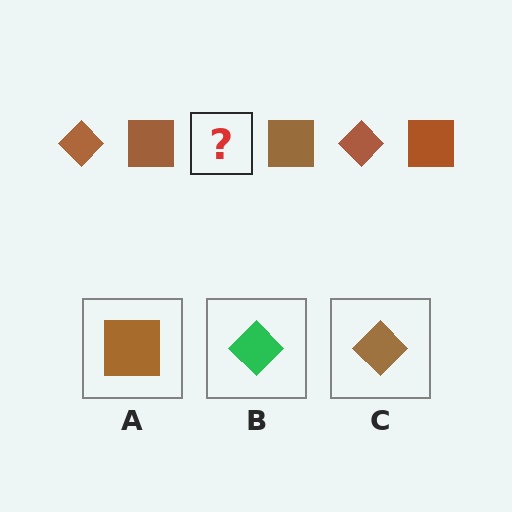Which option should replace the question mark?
Option C.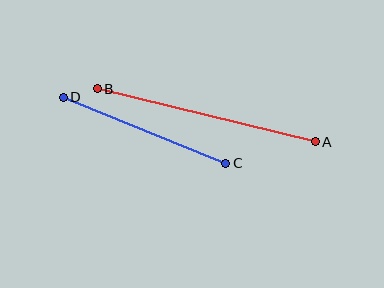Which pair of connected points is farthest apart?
Points A and B are farthest apart.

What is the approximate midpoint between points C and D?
The midpoint is at approximately (145, 130) pixels.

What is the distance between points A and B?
The distance is approximately 224 pixels.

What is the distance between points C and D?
The distance is approximately 176 pixels.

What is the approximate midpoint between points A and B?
The midpoint is at approximately (206, 115) pixels.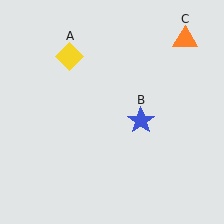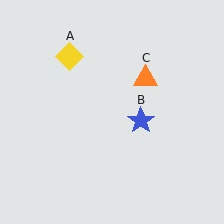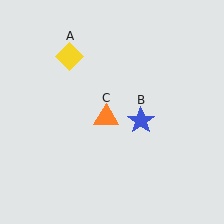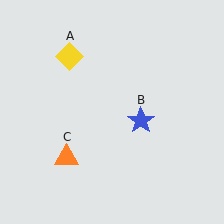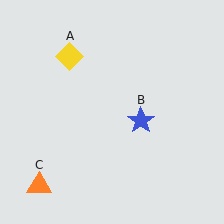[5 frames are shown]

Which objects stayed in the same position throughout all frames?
Yellow diamond (object A) and blue star (object B) remained stationary.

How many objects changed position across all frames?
1 object changed position: orange triangle (object C).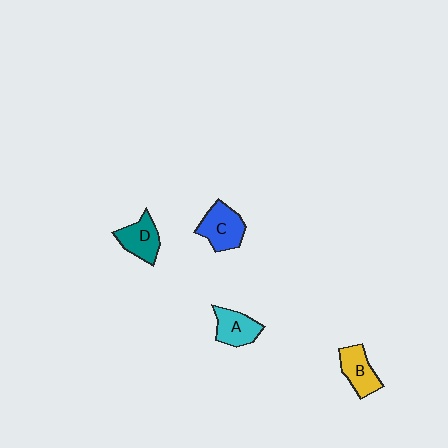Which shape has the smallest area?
Shape A (cyan).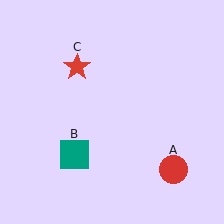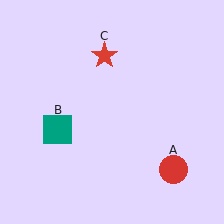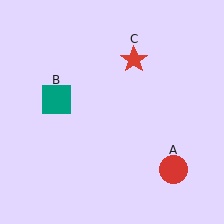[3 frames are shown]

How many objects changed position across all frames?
2 objects changed position: teal square (object B), red star (object C).